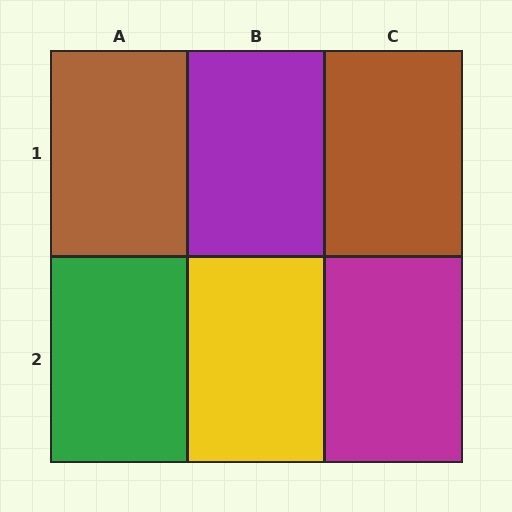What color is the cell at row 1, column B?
Purple.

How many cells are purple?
1 cell is purple.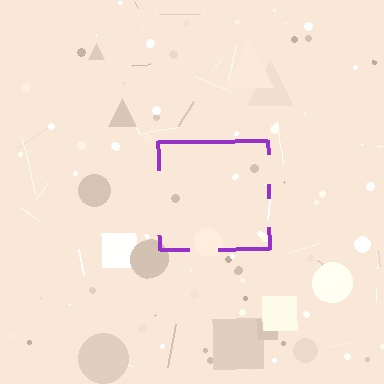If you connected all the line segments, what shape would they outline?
They would outline a square.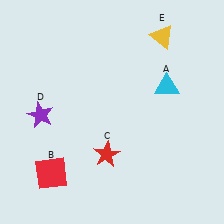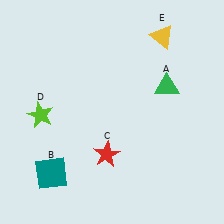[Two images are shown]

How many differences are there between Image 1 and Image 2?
There are 3 differences between the two images.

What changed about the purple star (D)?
In Image 1, D is purple. In Image 2, it changed to lime.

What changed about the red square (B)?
In Image 1, B is red. In Image 2, it changed to teal.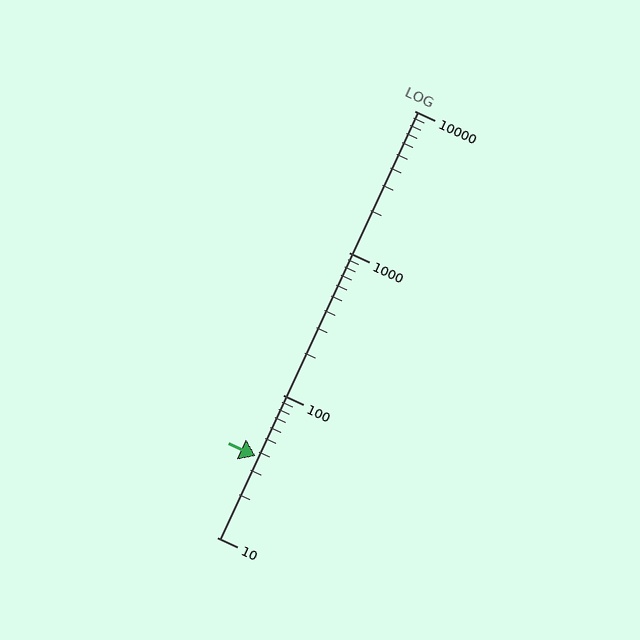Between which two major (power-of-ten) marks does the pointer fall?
The pointer is between 10 and 100.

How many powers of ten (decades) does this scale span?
The scale spans 3 decades, from 10 to 10000.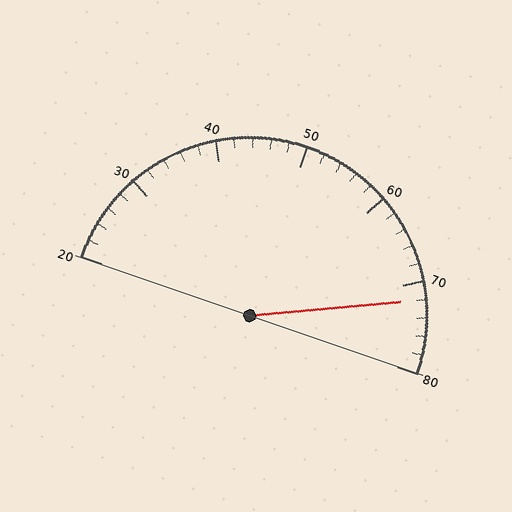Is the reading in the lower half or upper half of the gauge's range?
The reading is in the upper half of the range (20 to 80).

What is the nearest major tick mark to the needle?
The nearest major tick mark is 70.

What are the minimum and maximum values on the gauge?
The gauge ranges from 20 to 80.